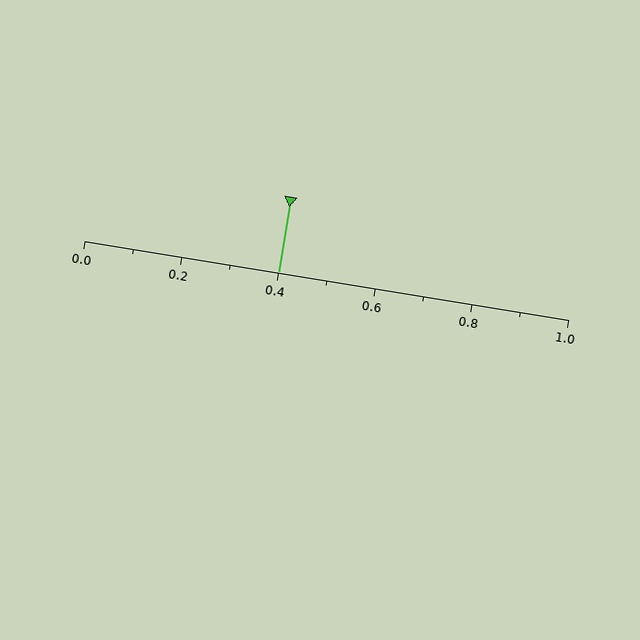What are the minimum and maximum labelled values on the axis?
The axis runs from 0.0 to 1.0.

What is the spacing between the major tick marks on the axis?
The major ticks are spaced 0.2 apart.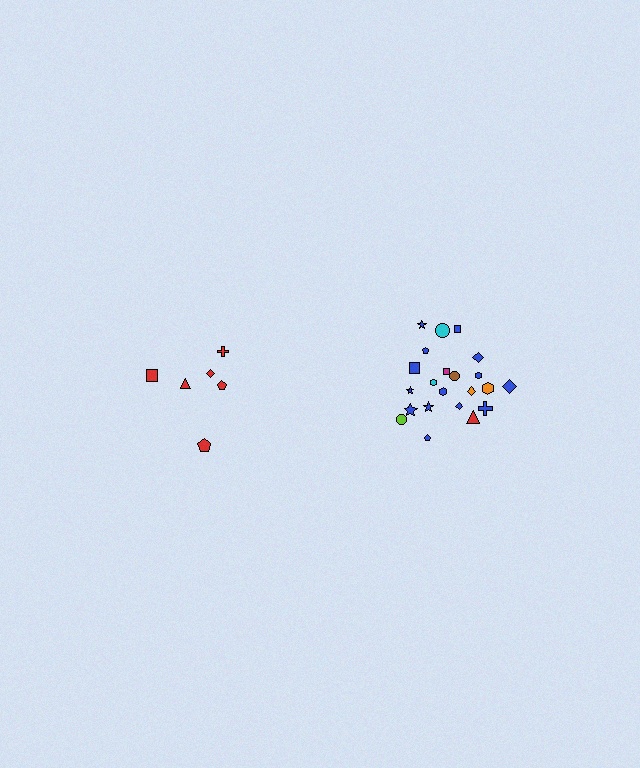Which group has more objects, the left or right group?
The right group.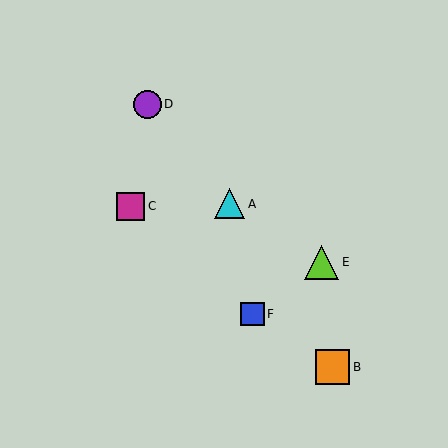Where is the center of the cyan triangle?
The center of the cyan triangle is at (229, 204).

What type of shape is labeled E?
Shape E is a lime triangle.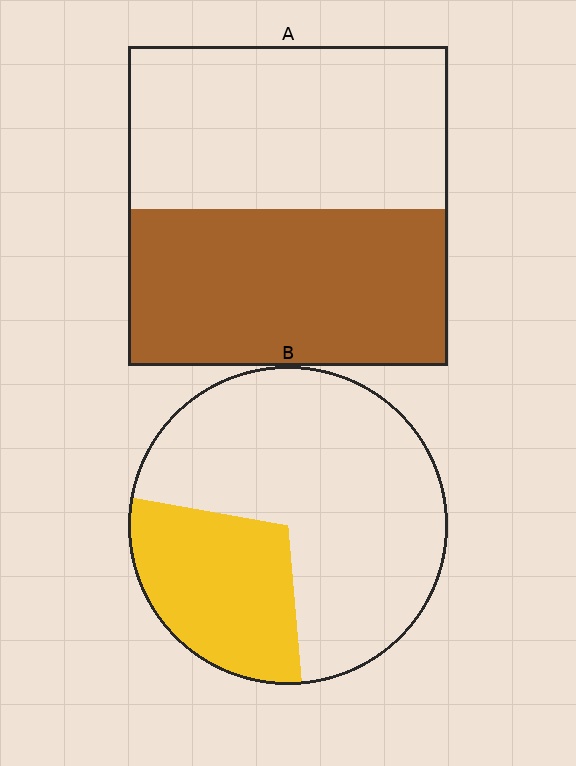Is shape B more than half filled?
No.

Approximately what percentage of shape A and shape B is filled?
A is approximately 50% and B is approximately 30%.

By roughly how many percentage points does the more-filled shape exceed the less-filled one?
By roughly 20 percentage points (A over B).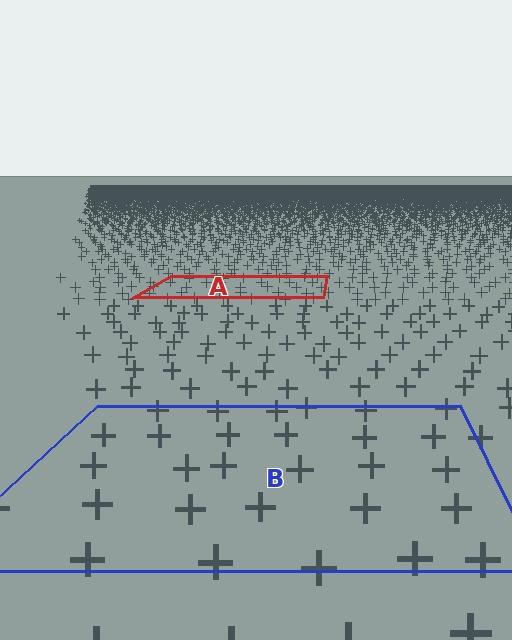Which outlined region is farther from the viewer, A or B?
Region A is farther from the viewer — the texture elements inside it appear smaller and more densely packed.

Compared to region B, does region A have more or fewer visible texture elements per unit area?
Region A has more texture elements per unit area — they are packed more densely because it is farther away.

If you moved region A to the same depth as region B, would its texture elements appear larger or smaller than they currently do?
They would appear larger. At a closer depth, the same texture elements are projected at a bigger on-screen size.